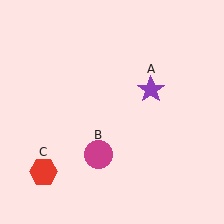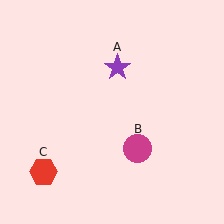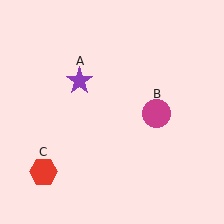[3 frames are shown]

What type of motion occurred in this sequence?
The purple star (object A), magenta circle (object B) rotated counterclockwise around the center of the scene.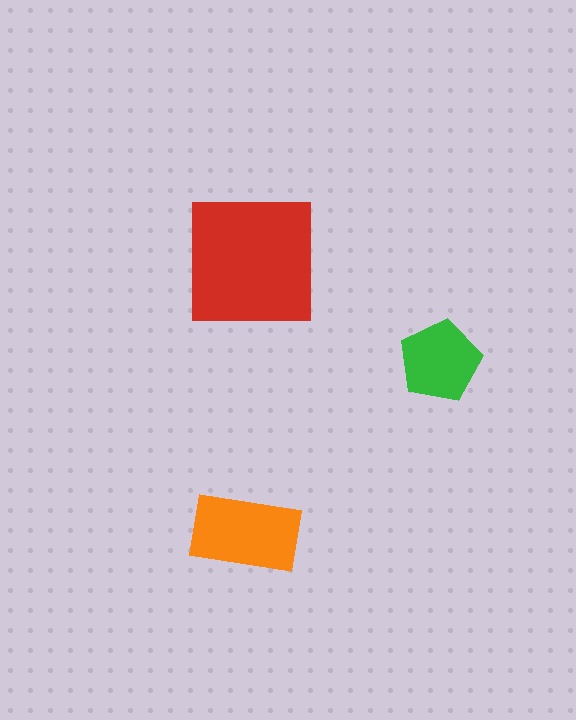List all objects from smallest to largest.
The green pentagon, the orange rectangle, the red square.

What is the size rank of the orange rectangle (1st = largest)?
2nd.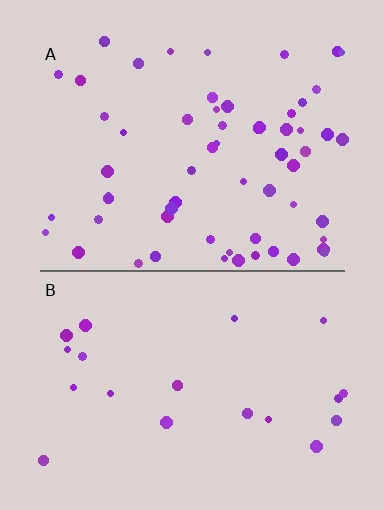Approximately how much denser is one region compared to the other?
Approximately 3.0× — region A over region B.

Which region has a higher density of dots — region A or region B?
A (the top).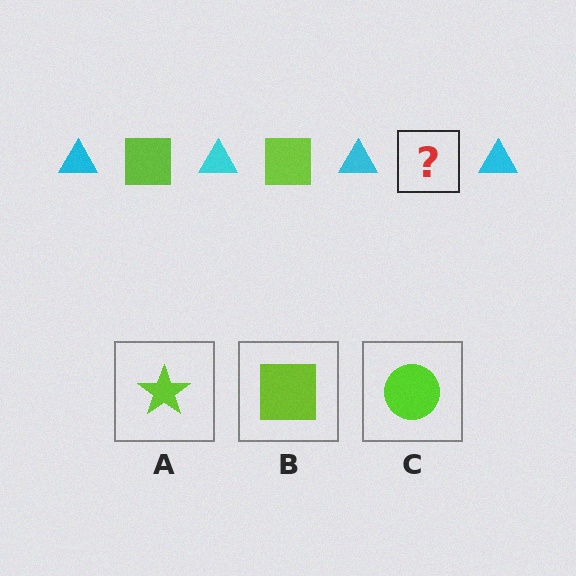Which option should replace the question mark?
Option B.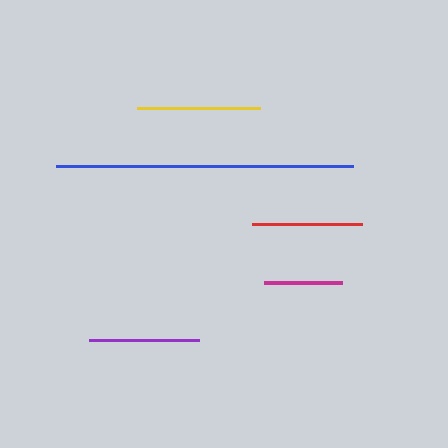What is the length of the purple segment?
The purple segment is approximately 110 pixels long.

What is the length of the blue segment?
The blue segment is approximately 297 pixels long.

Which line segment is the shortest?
The magenta line is the shortest at approximately 77 pixels.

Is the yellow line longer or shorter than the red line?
The yellow line is longer than the red line.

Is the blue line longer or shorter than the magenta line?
The blue line is longer than the magenta line.